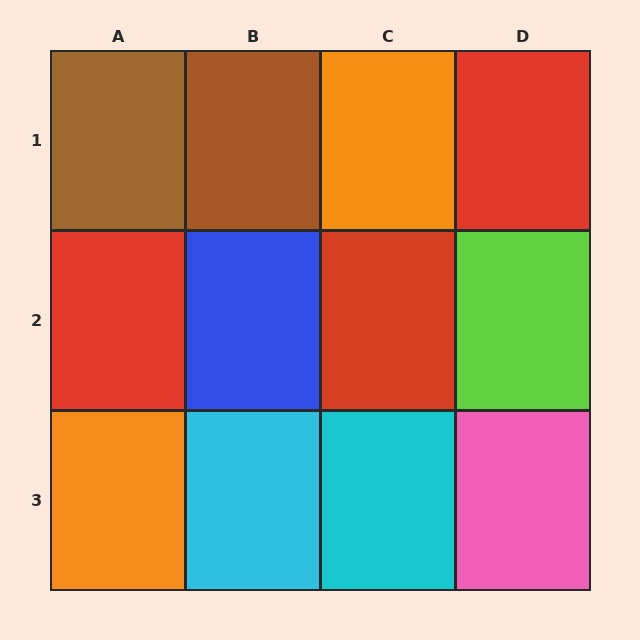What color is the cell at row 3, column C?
Cyan.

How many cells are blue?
1 cell is blue.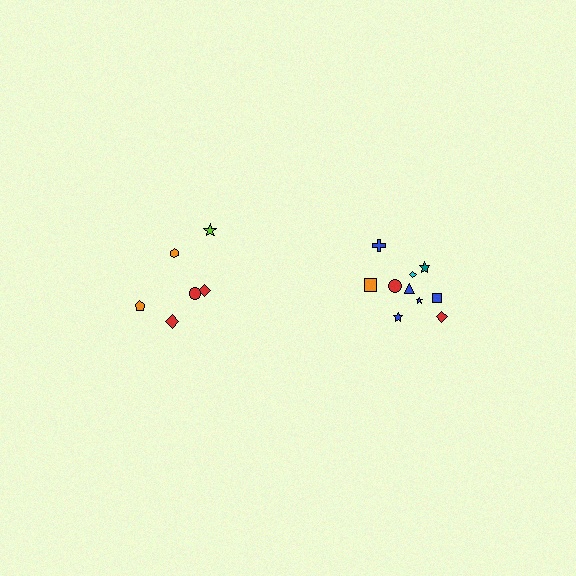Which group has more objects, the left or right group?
The right group.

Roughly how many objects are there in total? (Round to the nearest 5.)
Roughly 15 objects in total.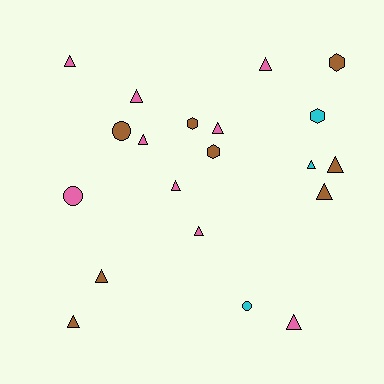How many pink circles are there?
There is 1 pink circle.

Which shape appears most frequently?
Triangle, with 13 objects.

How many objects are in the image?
There are 20 objects.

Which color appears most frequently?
Pink, with 9 objects.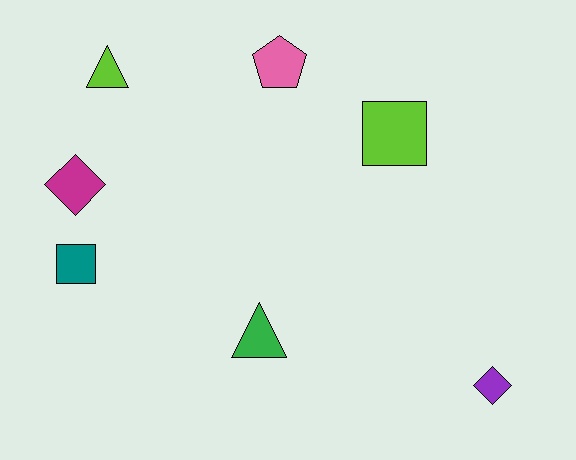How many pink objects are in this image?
There is 1 pink object.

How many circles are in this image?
There are no circles.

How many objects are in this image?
There are 7 objects.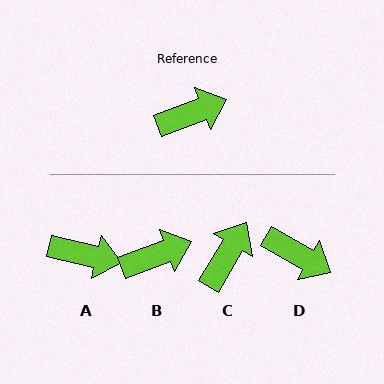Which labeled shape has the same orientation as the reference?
B.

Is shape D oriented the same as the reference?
No, it is off by about 50 degrees.